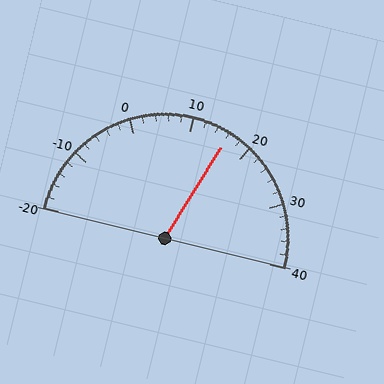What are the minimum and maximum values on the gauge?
The gauge ranges from -20 to 40.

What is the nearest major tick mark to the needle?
The nearest major tick mark is 20.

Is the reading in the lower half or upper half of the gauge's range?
The reading is in the upper half of the range (-20 to 40).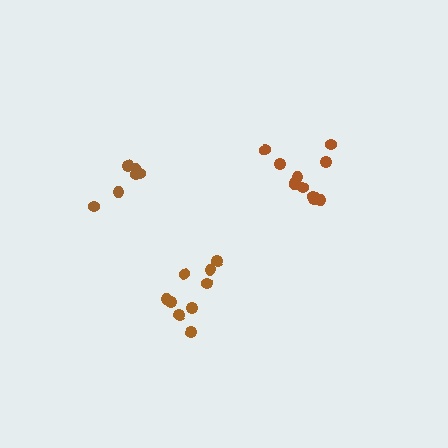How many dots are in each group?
Group 1: 9 dots, Group 2: 6 dots, Group 3: 11 dots (26 total).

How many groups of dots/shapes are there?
There are 3 groups.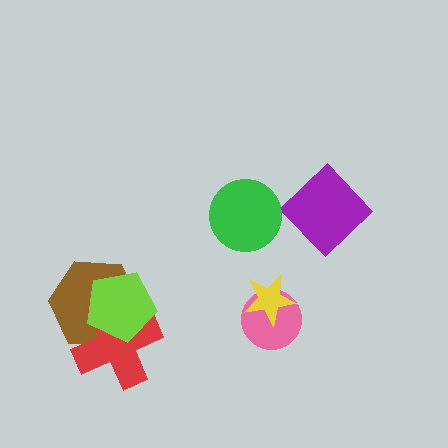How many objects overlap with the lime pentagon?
2 objects overlap with the lime pentagon.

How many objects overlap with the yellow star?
1 object overlaps with the yellow star.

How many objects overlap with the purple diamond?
0 objects overlap with the purple diamond.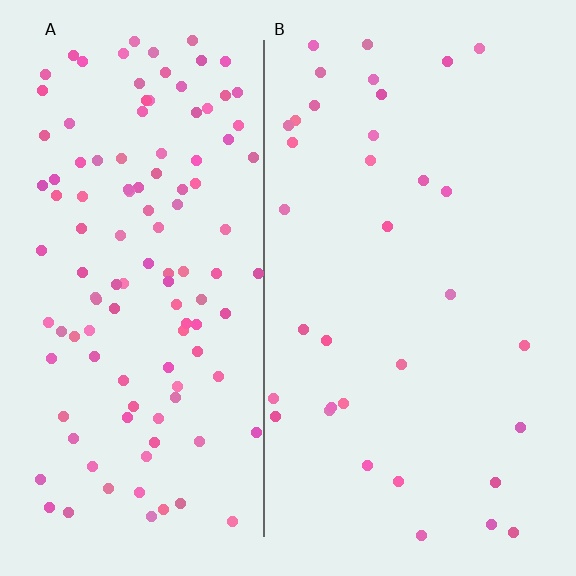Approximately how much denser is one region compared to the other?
Approximately 3.5× — region A over region B.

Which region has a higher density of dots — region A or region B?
A (the left).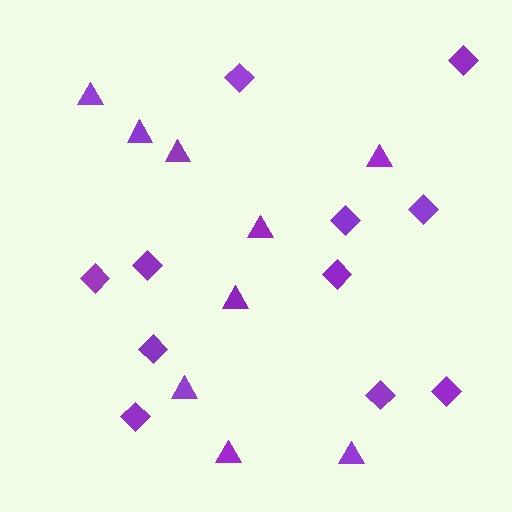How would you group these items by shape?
There are 2 groups: one group of triangles (9) and one group of diamonds (11).